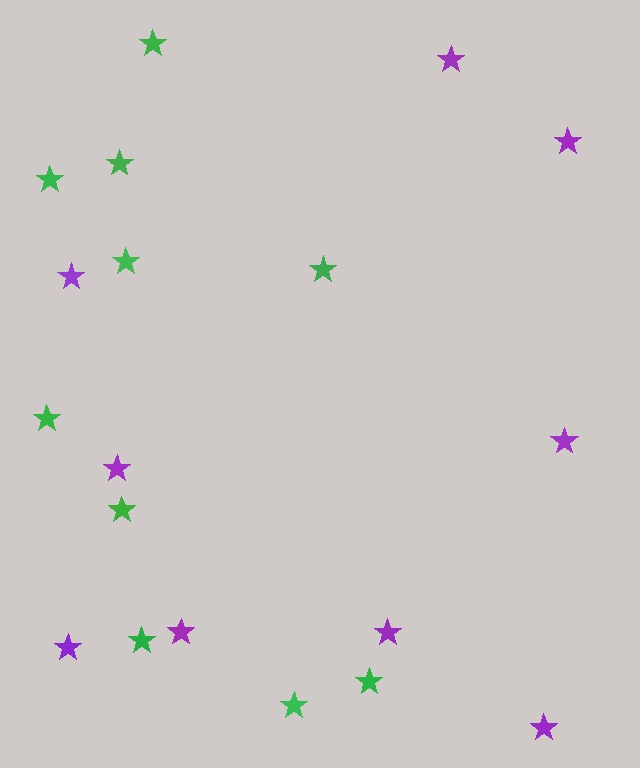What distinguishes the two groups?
There are 2 groups: one group of purple stars (9) and one group of green stars (10).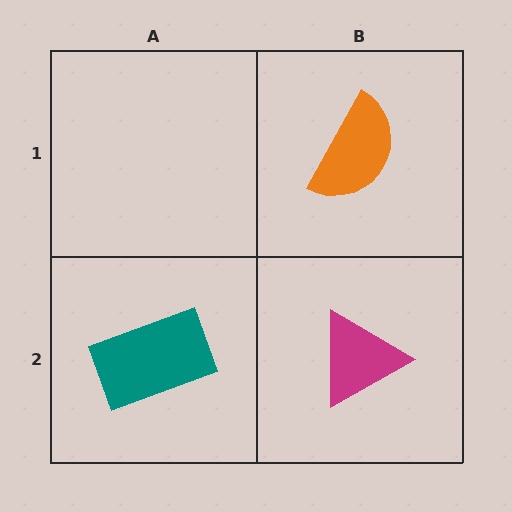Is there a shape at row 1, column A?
No, that cell is empty.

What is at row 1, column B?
An orange semicircle.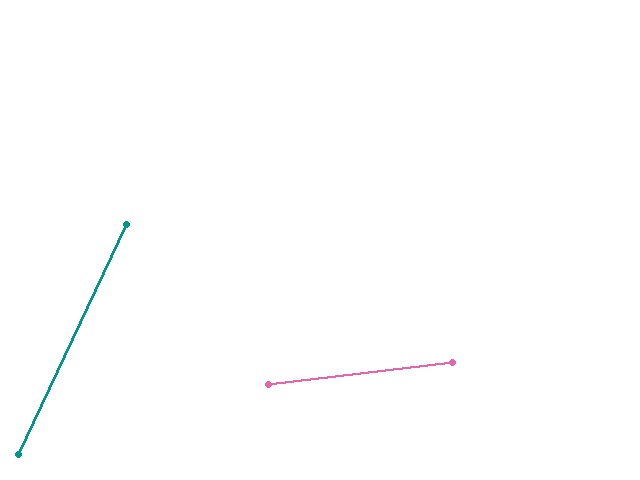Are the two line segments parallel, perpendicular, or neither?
Neither parallel nor perpendicular — they differ by about 58°.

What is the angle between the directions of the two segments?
Approximately 58 degrees.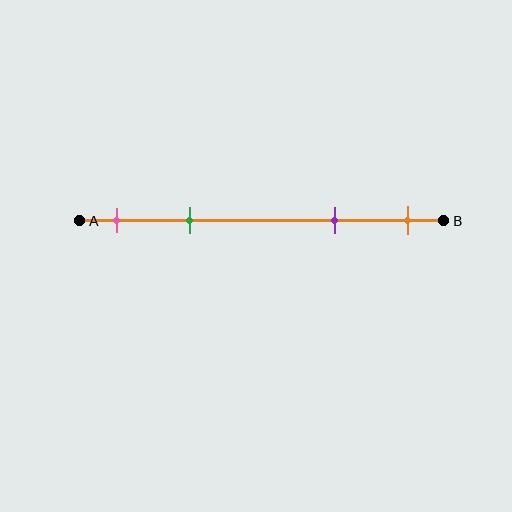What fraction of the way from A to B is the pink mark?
The pink mark is approximately 10% (0.1) of the way from A to B.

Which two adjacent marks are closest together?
The pink and green marks are the closest adjacent pair.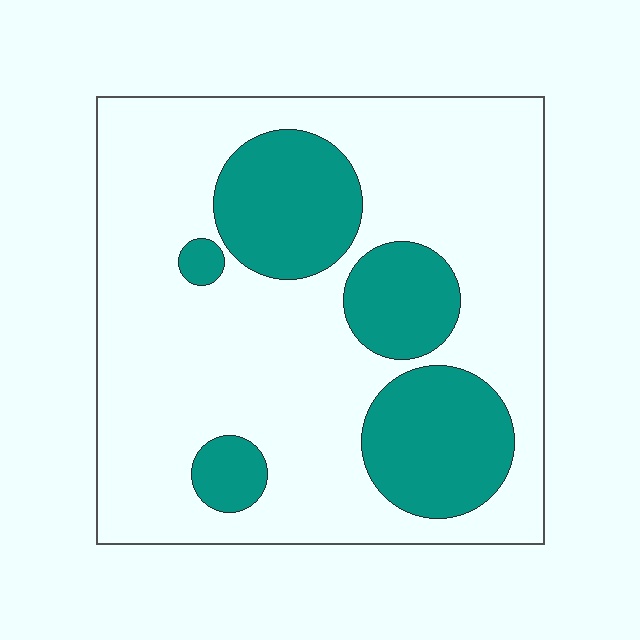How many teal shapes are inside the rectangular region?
5.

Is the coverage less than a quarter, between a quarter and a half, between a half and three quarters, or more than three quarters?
Between a quarter and a half.